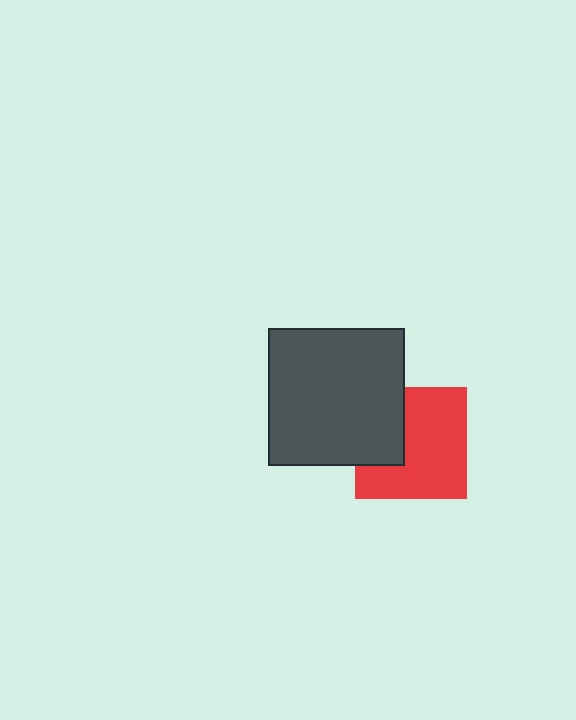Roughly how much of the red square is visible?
Most of it is visible (roughly 69%).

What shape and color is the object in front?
The object in front is a dark gray square.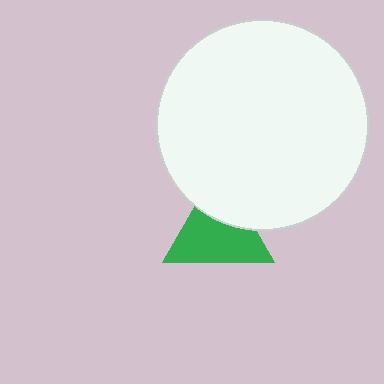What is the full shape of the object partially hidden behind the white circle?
The partially hidden object is a green triangle.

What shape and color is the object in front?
The object in front is a white circle.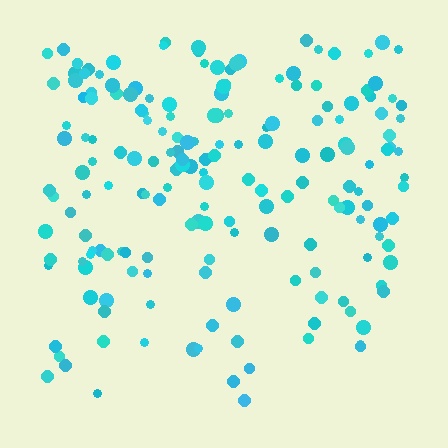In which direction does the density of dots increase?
From bottom to top, with the top side densest.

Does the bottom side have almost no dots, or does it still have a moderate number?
Still a moderate number, just noticeably fewer than the top.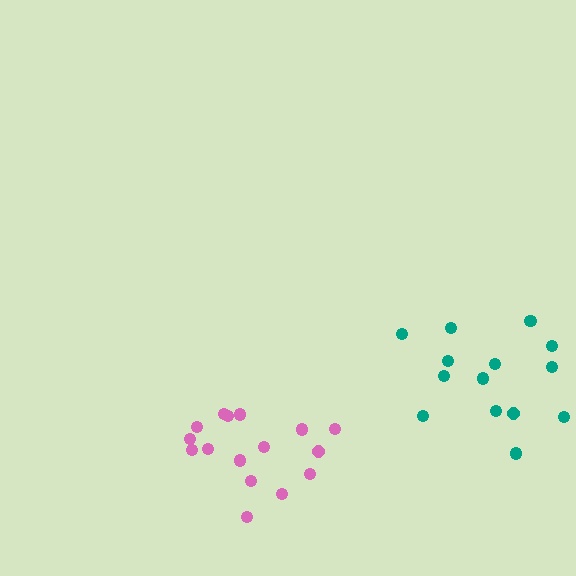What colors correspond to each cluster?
The clusters are colored: teal, pink.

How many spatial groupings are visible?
There are 2 spatial groupings.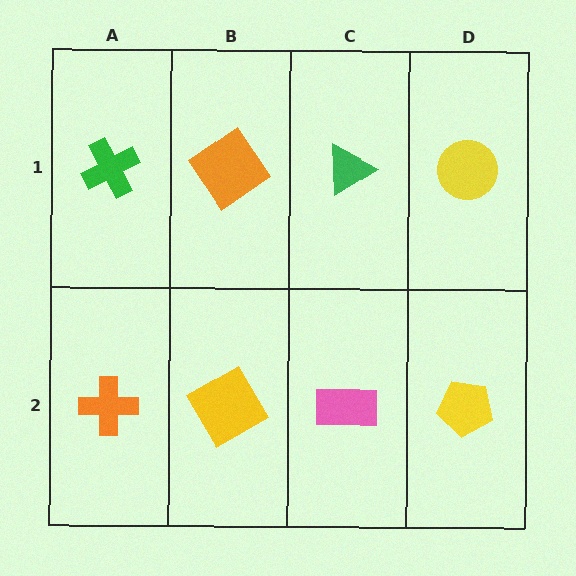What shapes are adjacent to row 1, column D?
A yellow pentagon (row 2, column D), a green triangle (row 1, column C).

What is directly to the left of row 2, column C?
A yellow diamond.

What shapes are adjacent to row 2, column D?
A yellow circle (row 1, column D), a pink rectangle (row 2, column C).